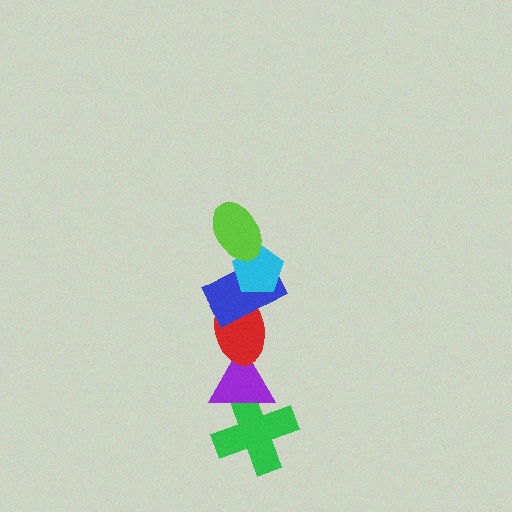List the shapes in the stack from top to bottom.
From top to bottom: the lime ellipse, the cyan pentagon, the blue rectangle, the red ellipse, the purple triangle, the green cross.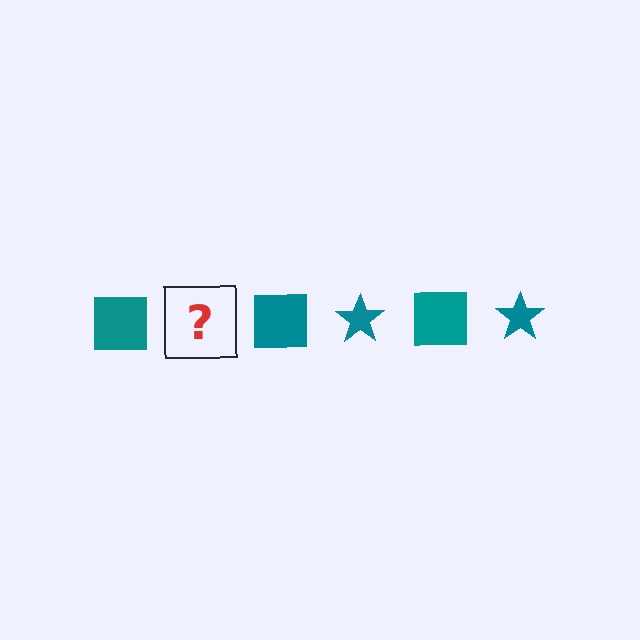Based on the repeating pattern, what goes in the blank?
The blank should be a teal star.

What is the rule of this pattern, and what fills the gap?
The rule is that the pattern cycles through square, star shapes in teal. The gap should be filled with a teal star.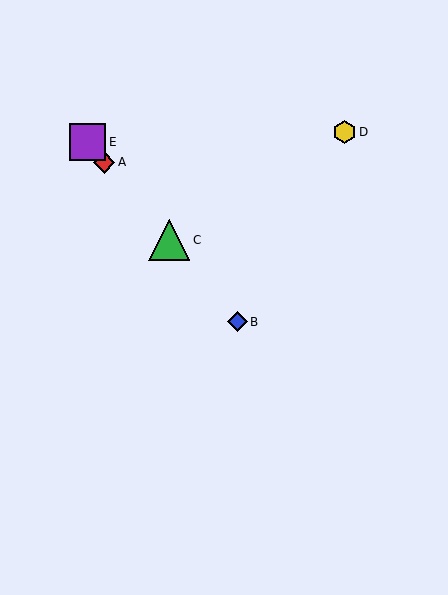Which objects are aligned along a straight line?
Objects A, B, C, E are aligned along a straight line.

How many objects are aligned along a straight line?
4 objects (A, B, C, E) are aligned along a straight line.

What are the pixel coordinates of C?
Object C is at (169, 240).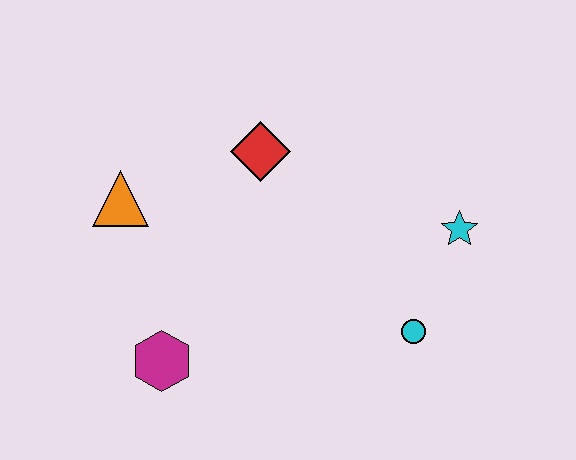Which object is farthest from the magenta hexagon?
The cyan star is farthest from the magenta hexagon.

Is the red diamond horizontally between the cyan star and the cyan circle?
No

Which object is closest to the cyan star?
The cyan circle is closest to the cyan star.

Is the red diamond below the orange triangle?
No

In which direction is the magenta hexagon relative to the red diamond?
The magenta hexagon is below the red diamond.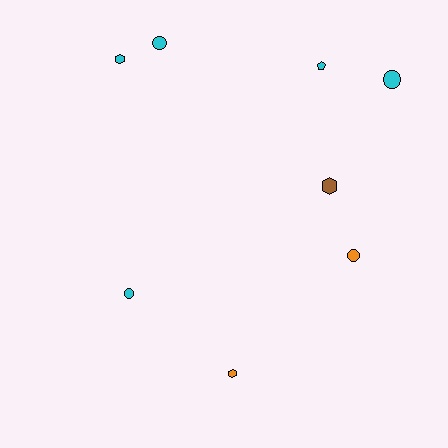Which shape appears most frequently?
Circle, with 4 objects.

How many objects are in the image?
There are 8 objects.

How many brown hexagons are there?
There is 1 brown hexagon.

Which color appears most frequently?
Cyan, with 5 objects.